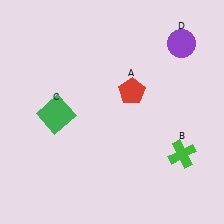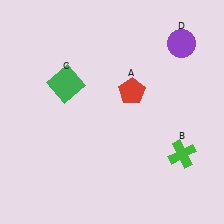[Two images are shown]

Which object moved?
The green square (C) moved up.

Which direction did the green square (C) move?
The green square (C) moved up.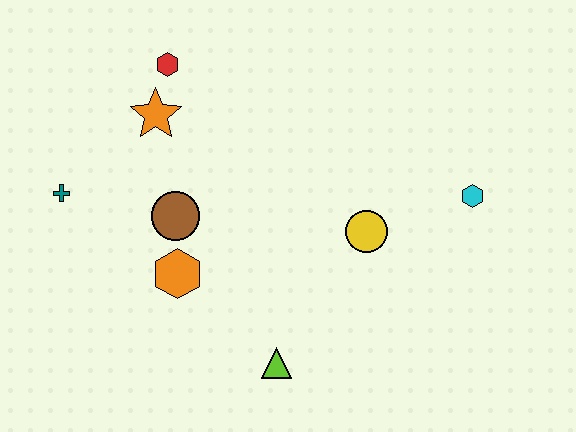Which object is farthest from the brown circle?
The cyan hexagon is farthest from the brown circle.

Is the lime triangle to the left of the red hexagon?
No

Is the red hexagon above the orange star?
Yes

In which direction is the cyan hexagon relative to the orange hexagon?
The cyan hexagon is to the right of the orange hexagon.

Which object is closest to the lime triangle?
The orange hexagon is closest to the lime triangle.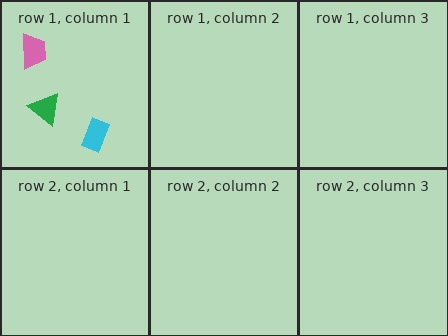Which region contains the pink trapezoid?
The row 1, column 1 region.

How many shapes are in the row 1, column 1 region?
3.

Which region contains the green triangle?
The row 1, column 1 region.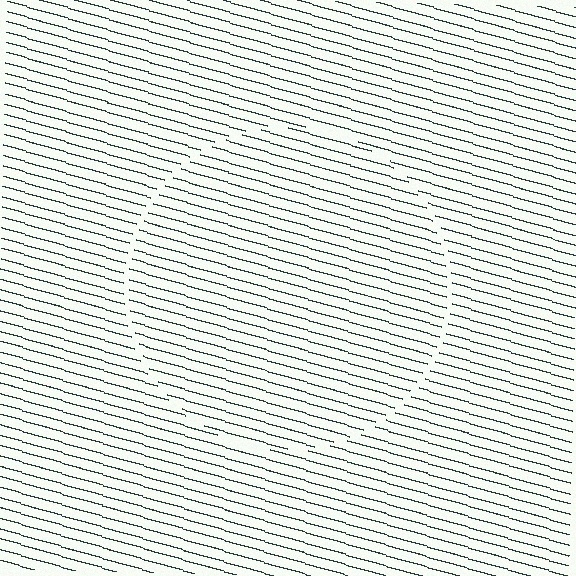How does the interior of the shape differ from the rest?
The interior of the shape contains the same grating, shifted by half a period — the contour is defined by the phase discontinuity where line-ends from the inner and outer gratings abut.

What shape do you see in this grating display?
An illusory circle. The interior of the shape contains the same grating, shifted by half a period — the contour is defined by the phase discontinuity where line-ends from the inner and outer gratings abut.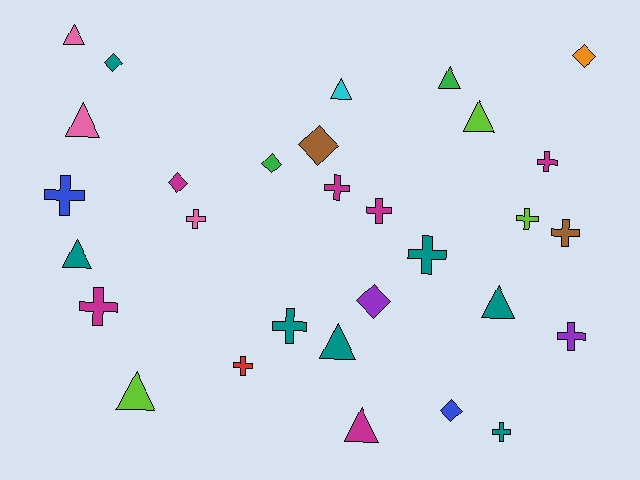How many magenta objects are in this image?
There are 6 magenta objects.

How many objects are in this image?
There are 30 objects.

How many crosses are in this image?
There are 13 crosses.